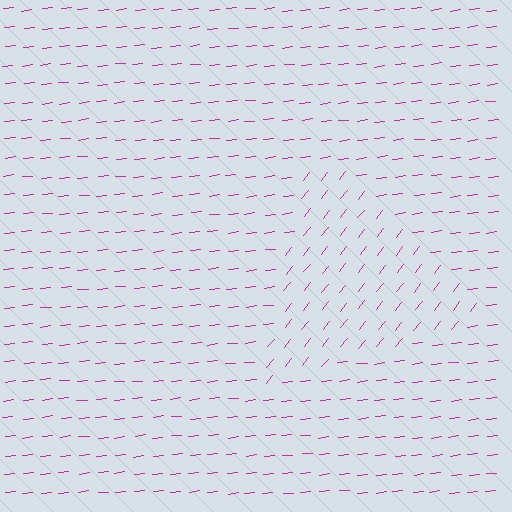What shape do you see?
I see a triangle.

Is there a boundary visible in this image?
Yes, there is a texture boundary formed by a change in line orientation.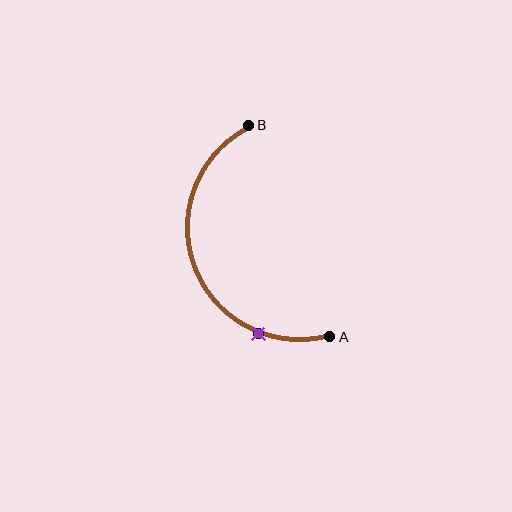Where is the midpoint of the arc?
The arc midpoint is the point on the curve farthest from the straight line joining A and B. It sits to the left of that line.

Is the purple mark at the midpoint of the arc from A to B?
No. The purple mark lies on the arc but is closer to endpoint A. The arc midpoint would be at the point on the curve equidistant along the arc from both A and B.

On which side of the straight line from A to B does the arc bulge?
The arc bulges to the left of the straight line connecting A and B.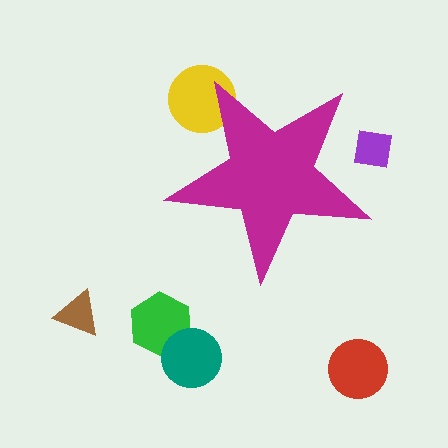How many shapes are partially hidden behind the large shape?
2 shapes are partially hidden.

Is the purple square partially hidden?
Yes, the purple square is partially hidden behind the magenta star.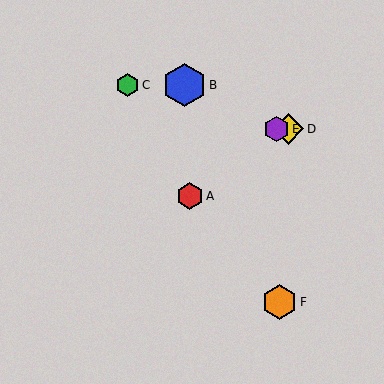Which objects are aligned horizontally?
Objects D, E are aligned horizontally.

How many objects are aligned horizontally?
2 objects (D, E) are aligned horizontally.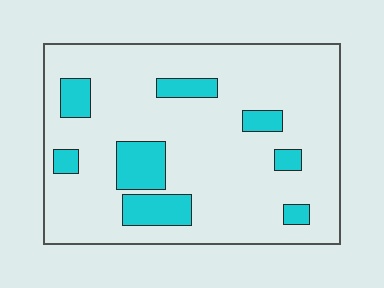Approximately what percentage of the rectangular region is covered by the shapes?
Approximately 15%.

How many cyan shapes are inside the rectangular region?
8.